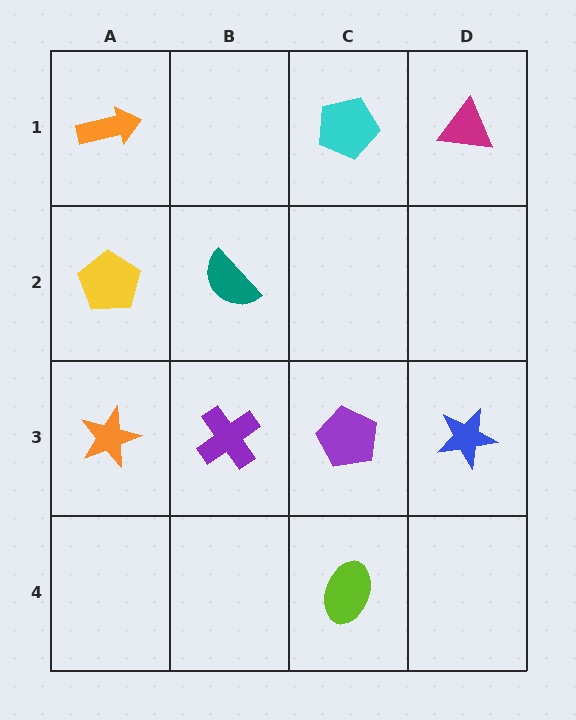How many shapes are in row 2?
2 shapes.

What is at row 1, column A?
An orange arrow.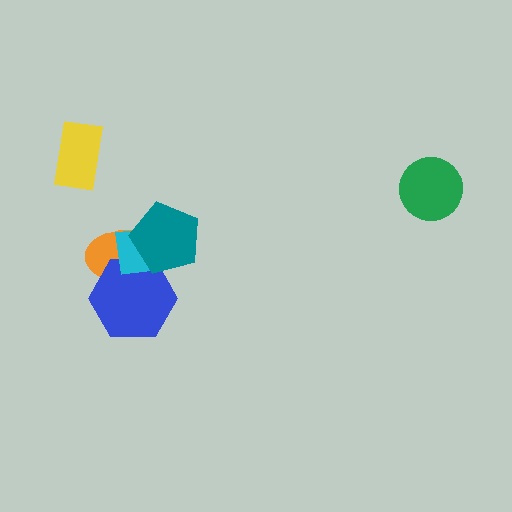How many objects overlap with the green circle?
0 objects overlap with the green circle.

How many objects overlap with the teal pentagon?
3 objects overlap with the teal pentagon.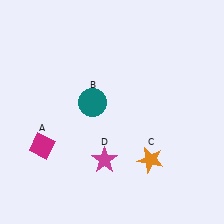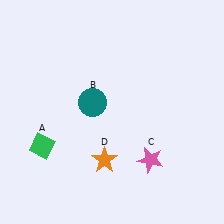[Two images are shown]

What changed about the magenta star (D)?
In Image 1, D is magenta. In Image 2, it changed to orange.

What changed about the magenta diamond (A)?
In Image 1, A is magenta. In Image 2, it changed to green.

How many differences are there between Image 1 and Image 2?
There are 3 differences between the two images.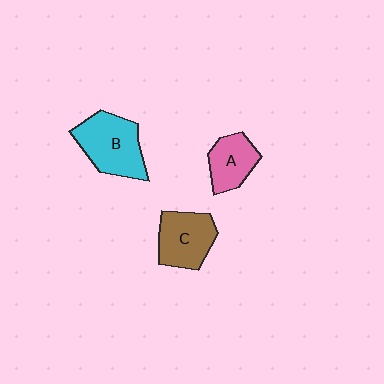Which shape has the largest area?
Shape B (cyan).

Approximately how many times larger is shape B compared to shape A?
Approximately 1.5 times.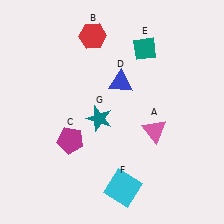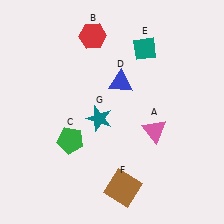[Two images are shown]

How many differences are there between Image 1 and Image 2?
There are 2 differences between the two images.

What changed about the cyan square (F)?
In Image 1, F is cyan. In Image 2, it changed to brown.